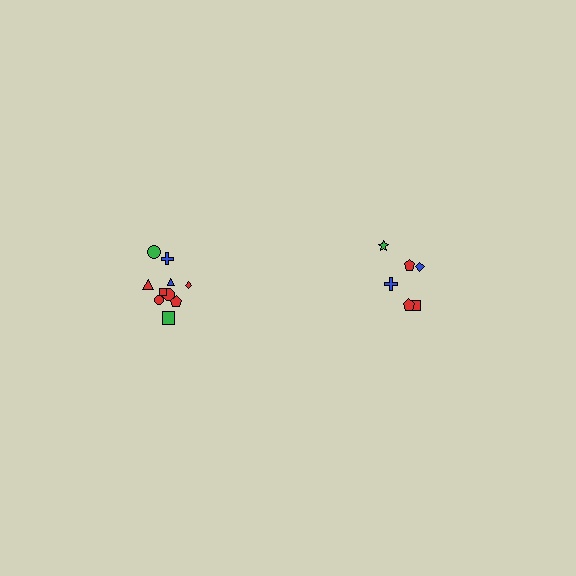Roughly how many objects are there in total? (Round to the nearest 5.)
Roughly 15 objects in total.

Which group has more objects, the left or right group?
The left group.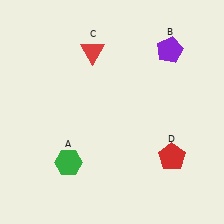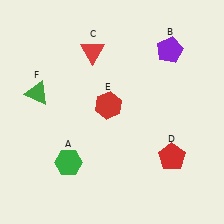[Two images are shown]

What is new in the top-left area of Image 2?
A red hexagon (E) was added in the top-left area of Image 2.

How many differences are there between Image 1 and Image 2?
There are 2 differences between the two images.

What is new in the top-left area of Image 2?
A green triangle (F) was added in the top-left area of Image 2.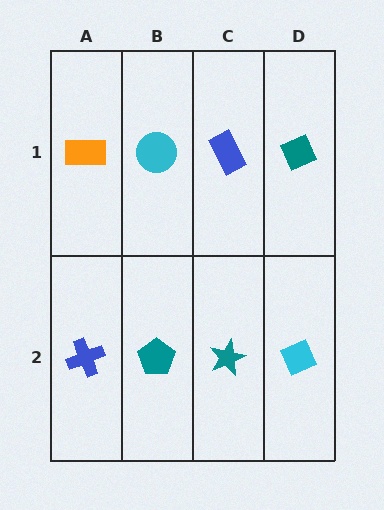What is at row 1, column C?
A blue rectangle.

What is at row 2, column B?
A teal pentagon.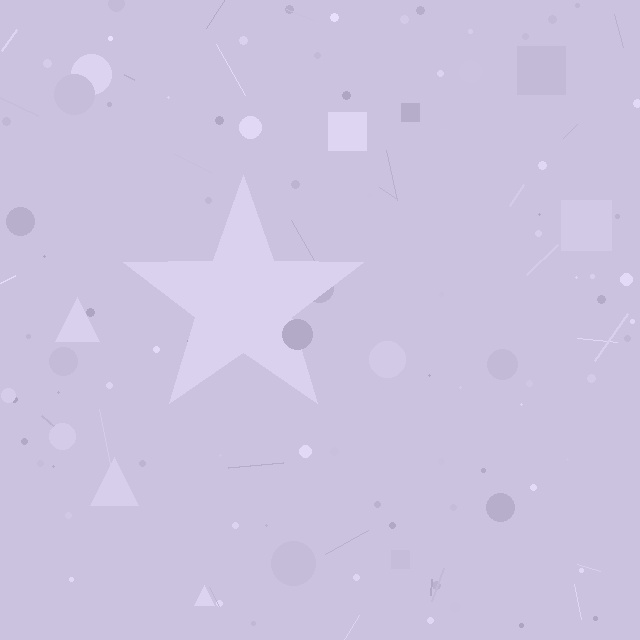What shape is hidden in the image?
A star is hidden in the image.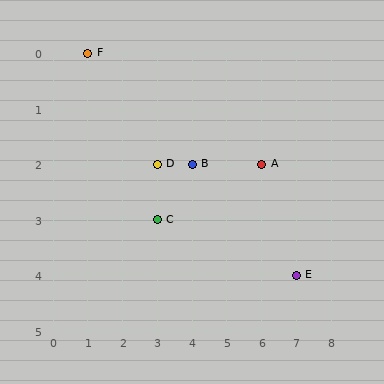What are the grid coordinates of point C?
Point C is at grid coordinates (3, 3).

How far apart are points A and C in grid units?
Points A and C are 3 columns and 1 row apart (about 3.2 grid units diagonally).